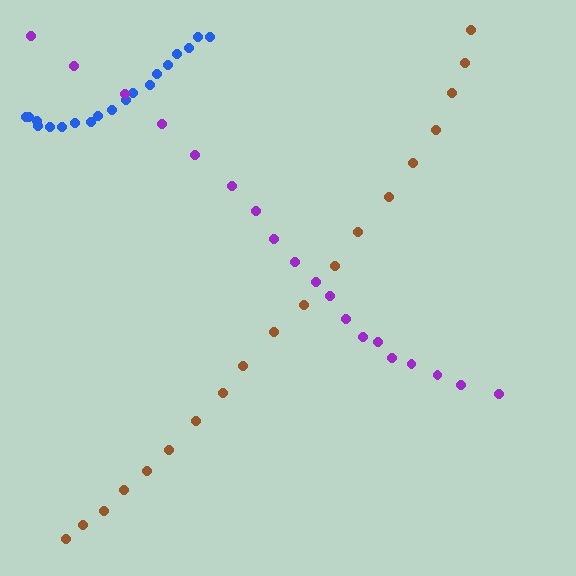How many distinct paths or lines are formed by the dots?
There are 3 distinct paths.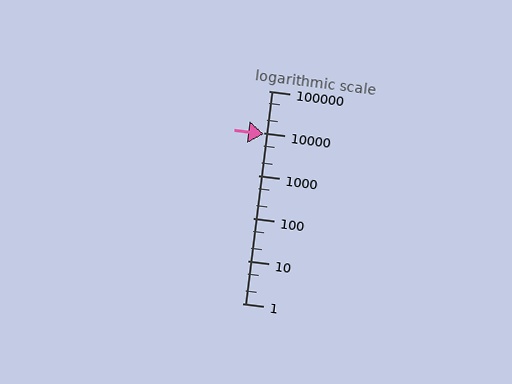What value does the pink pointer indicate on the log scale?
The pointer indicates approximately 9800.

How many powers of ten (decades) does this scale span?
The scale spans 5 decades, from 1 to 100000.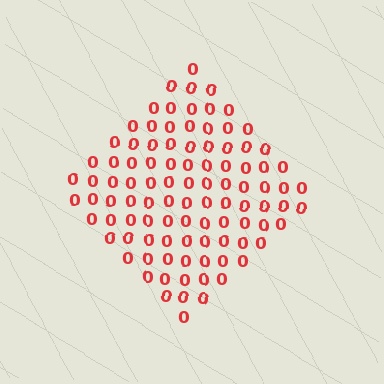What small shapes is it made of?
It is made of small digit 0's.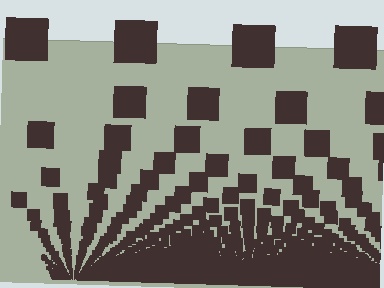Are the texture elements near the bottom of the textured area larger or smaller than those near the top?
Smaller. The gradient is inverted — elements near the bottom are smaller and denser.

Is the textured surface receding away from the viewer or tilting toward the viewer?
The surface appears to tilt toward the viewer. Texture elements get larger and sparser toward the top.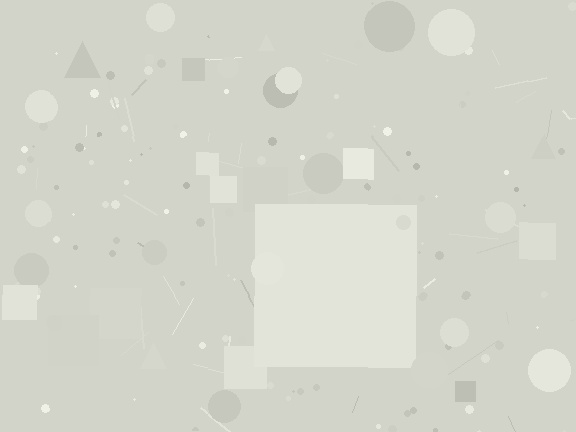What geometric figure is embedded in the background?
A square is embedded in the background.